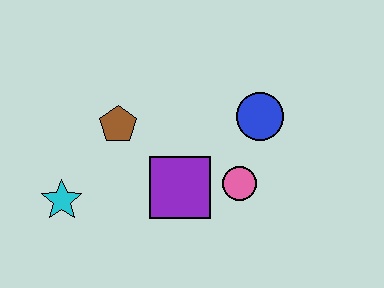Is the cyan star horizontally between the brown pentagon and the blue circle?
No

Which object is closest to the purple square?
The pink circle is closest to the purple square.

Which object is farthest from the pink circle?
The cyan star is farthest from the pink circle.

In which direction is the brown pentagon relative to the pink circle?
The brown pentagon is to the left of the pink circle.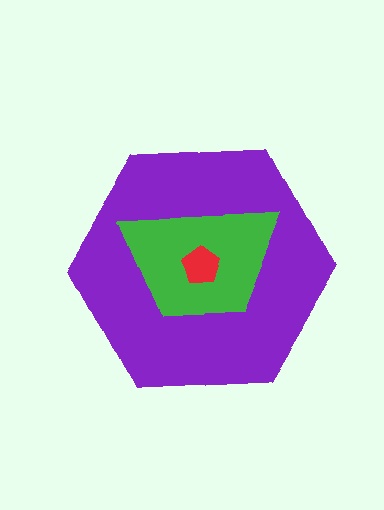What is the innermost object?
The red pentagon.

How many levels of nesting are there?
3.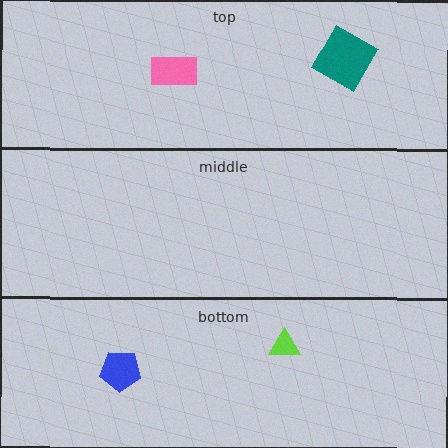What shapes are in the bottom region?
The blue pentagon, the lime triangle.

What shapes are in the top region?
The teal square, the pink rectangle.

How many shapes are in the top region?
2.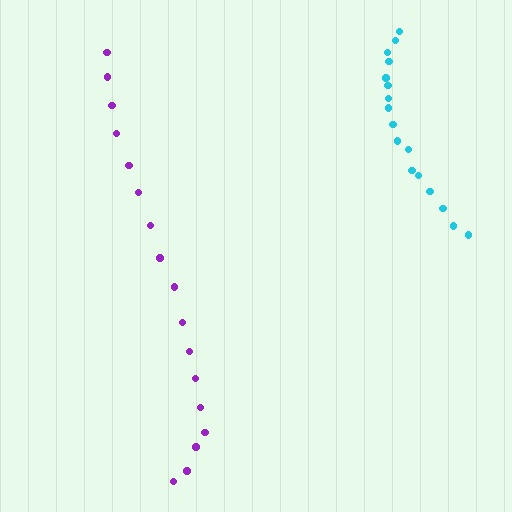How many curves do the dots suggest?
There are 2 distinct paths.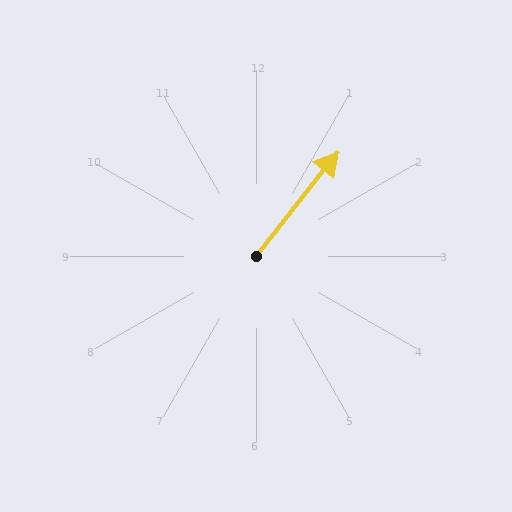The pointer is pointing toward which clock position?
Roughly 1 o'clock.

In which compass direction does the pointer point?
Northeast.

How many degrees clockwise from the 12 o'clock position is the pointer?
Approximately 38 degrees.